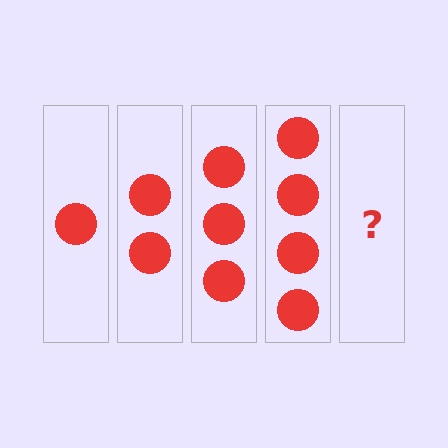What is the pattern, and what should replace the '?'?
The pattern is that each step adds one more circle. The '?' should be 5 circles.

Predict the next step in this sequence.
The next step is 5 circles.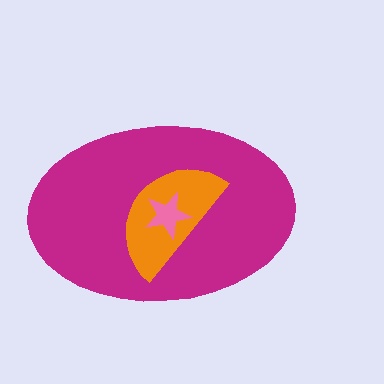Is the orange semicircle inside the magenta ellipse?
Yes.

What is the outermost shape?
The magenta ellipse.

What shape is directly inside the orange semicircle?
The pink star.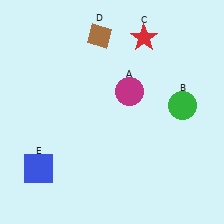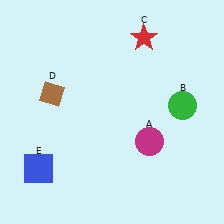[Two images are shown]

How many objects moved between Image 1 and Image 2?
2 objects moved between the two images.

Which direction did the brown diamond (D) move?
The brown diamond (D) moved down.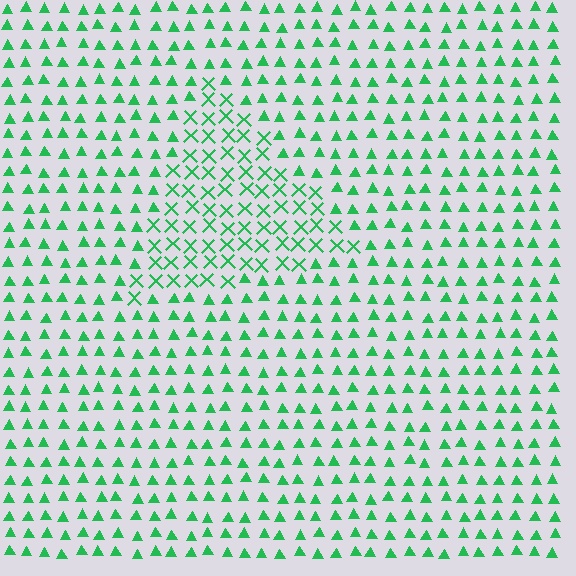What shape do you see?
I see a triangle.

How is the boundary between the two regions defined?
The boundary is defined by a change in element shape: X marks inside vs. triangles outside. All elements share the same color and spacing.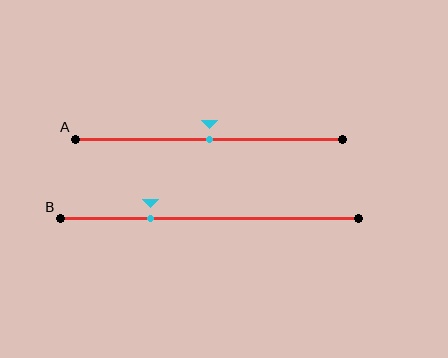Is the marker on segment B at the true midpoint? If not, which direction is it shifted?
No, the marker on segment B is shifted to the left by about 20% of the segment length.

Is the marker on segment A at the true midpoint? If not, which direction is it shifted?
Yes, the marker on segment A is at the true midpoint.